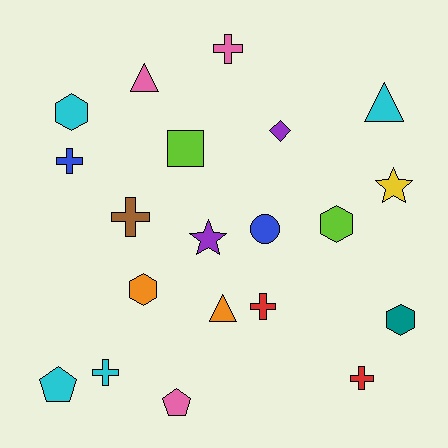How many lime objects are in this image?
There are 2 lime objects.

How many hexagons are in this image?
There are 4 hexagons.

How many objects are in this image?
There are 20 objects.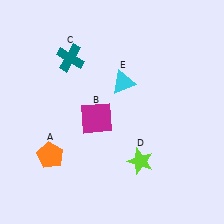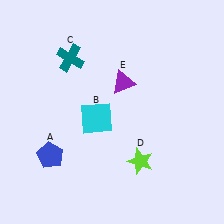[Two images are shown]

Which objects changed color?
A changed from orange to blue. B changed from magenta to cyan. E changed from cyan to purple.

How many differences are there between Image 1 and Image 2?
There are 3 differences between the two images.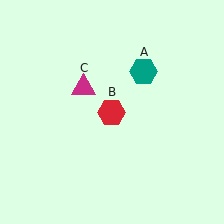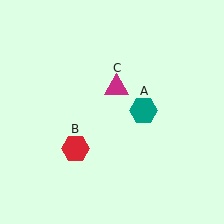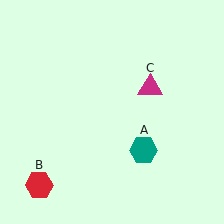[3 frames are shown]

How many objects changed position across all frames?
3 objects changed position: teal hexagon (object A), red hexagon (object B), magenta triangle (object C).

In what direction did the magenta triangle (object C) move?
The magenta triangle (object C) moved right.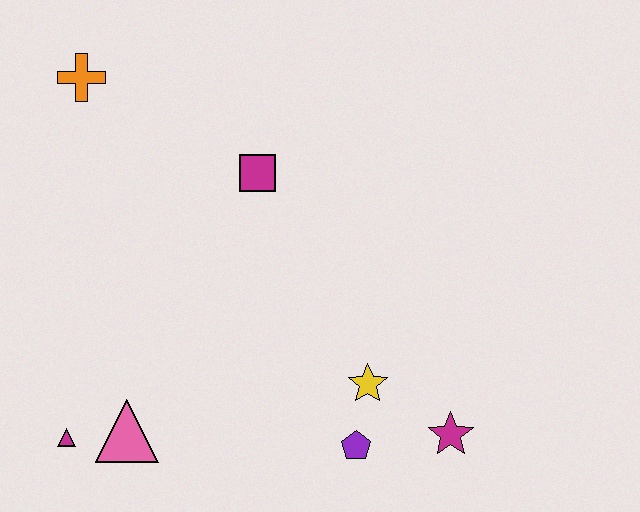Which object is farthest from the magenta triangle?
The magenta star is farthest from the magenta triangle.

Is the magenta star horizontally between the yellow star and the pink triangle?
No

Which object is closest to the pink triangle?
The magenta triangle is closest to the pink triangle.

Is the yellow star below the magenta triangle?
No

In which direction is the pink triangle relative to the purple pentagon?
The pink triangle is to the left of the purple pentagon.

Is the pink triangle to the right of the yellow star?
No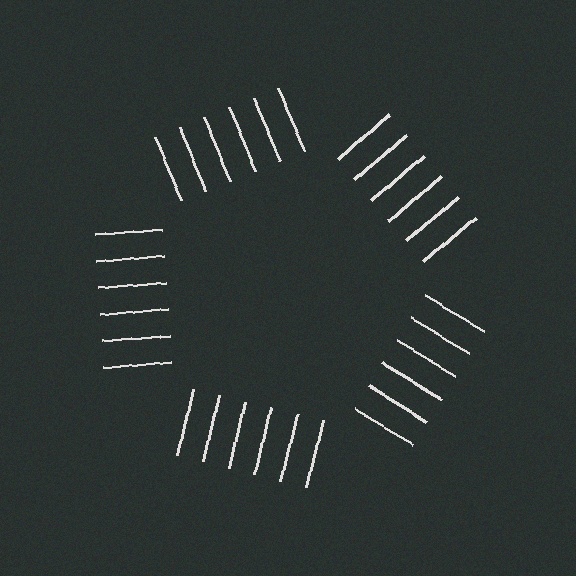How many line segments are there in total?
30 — 6 along each of the 5 edges.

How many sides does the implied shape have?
5 sides — the line-ends trace a pentagon.